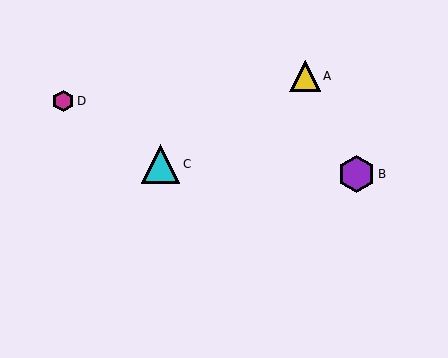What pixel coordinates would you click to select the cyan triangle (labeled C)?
Click at (160, 164) to select the cyan triangle C.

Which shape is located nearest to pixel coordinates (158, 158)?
The cyan triangle (labeled C) at (160, 164) is nearest to that location.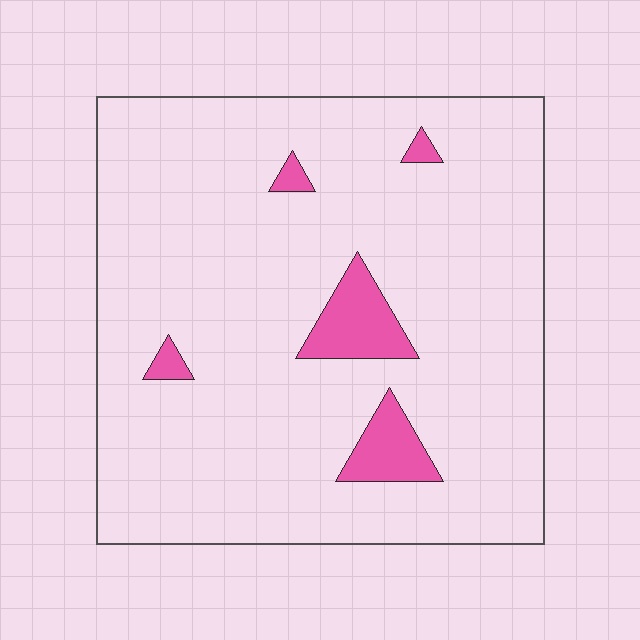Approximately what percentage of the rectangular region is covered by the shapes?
Approximately 10%.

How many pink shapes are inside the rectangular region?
5.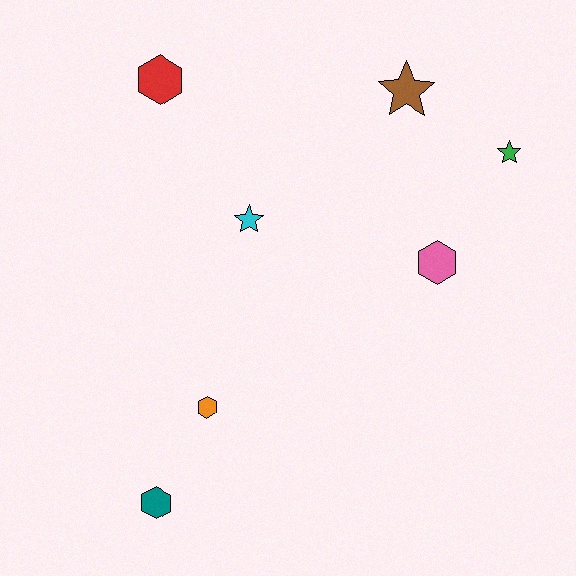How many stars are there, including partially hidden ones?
There are 3 stars.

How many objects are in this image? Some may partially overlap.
There are 7 objects.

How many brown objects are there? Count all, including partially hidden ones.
There is 1 brown object.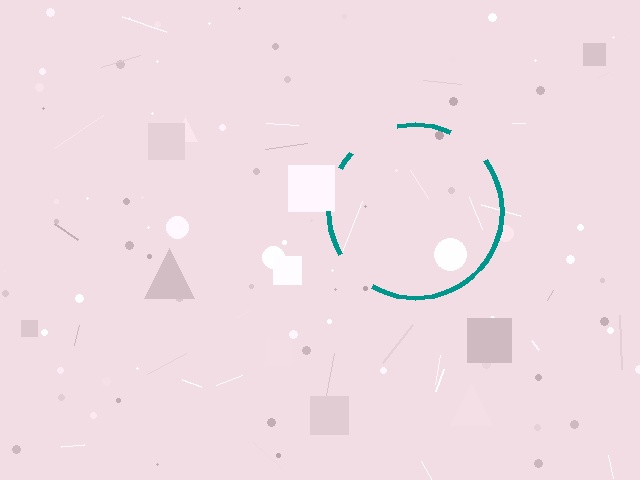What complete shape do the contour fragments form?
The contour fragments form a circle.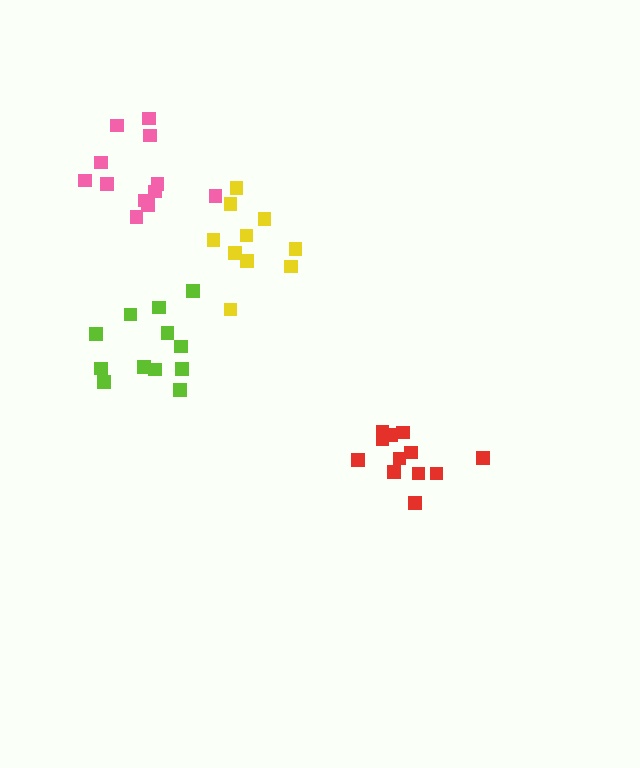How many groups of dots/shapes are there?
There are 4 groups.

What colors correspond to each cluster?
The clusters are colored: red, pink, yellow, lime.